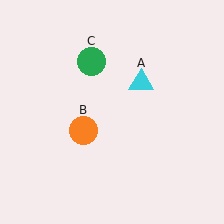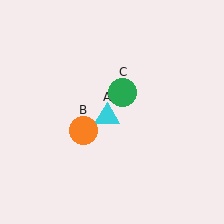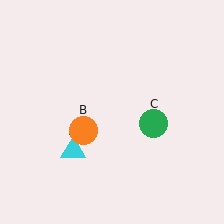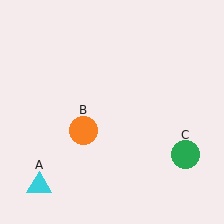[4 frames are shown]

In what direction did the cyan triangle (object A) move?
The cyan triangle (object A) moved down and to the left.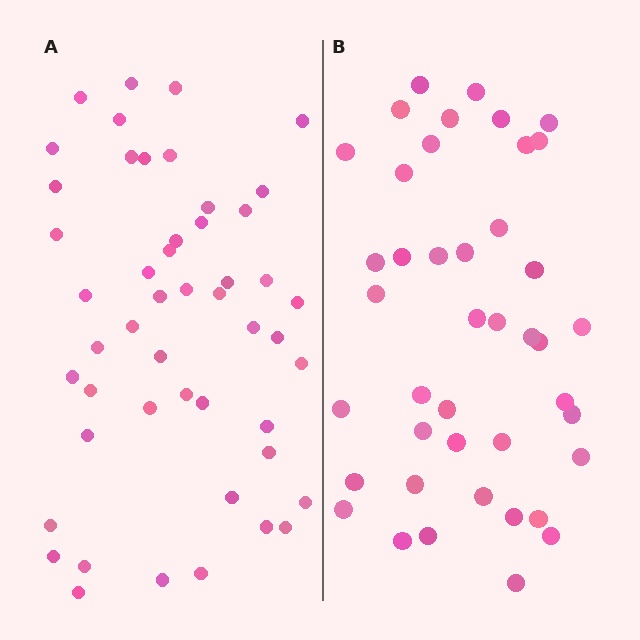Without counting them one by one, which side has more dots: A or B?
Region A (the left region) has more dots.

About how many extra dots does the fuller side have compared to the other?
Region A has roughly 8 or so more dots than region B.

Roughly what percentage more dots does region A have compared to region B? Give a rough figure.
About 15% more.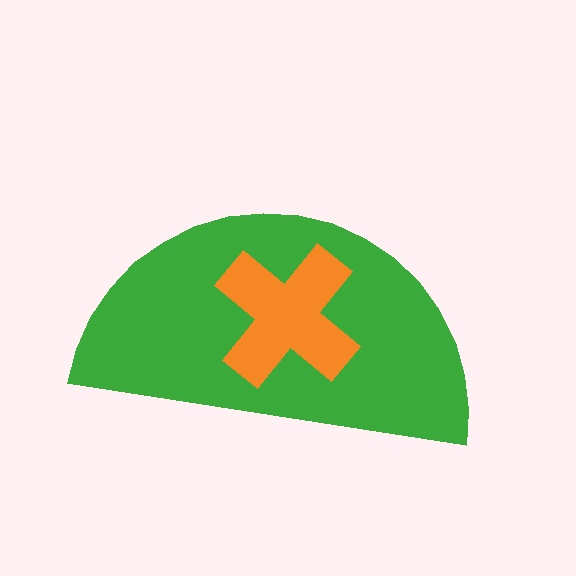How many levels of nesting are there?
2.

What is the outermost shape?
The green semicircle.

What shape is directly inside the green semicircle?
The orange cross.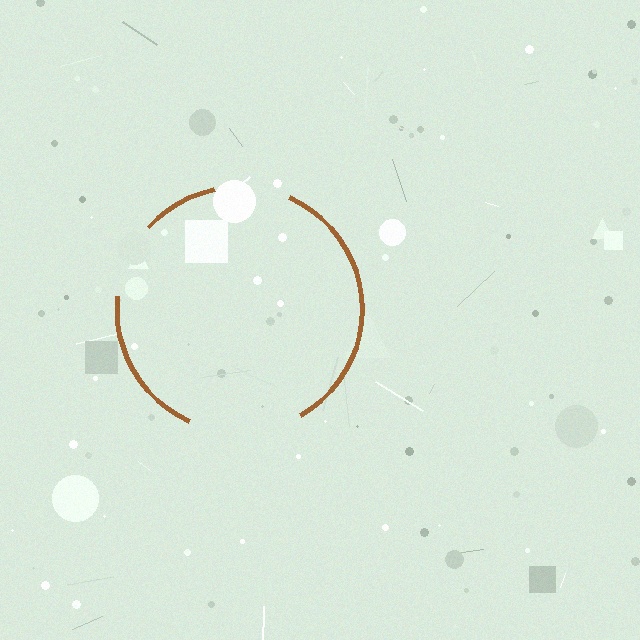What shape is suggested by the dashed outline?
The dashed outline suggests a circle.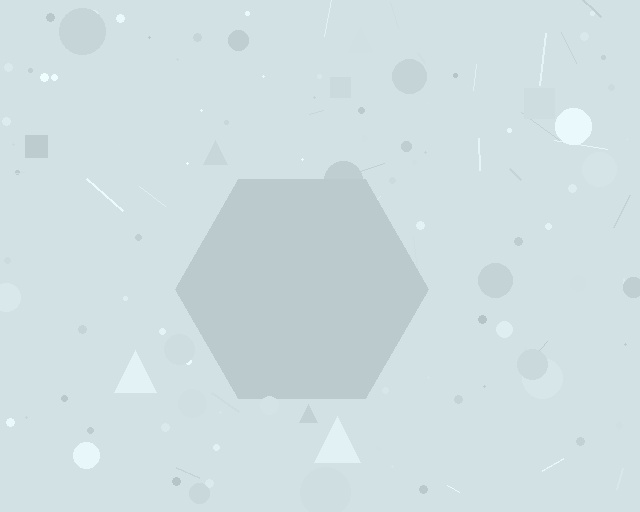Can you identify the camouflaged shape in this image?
The camouflaged shape is a hexagon.